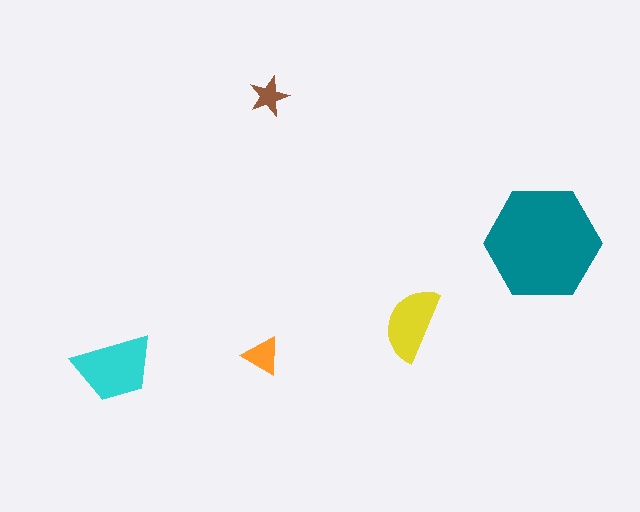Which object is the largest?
The teal hexagon.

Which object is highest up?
The brown star is topmost.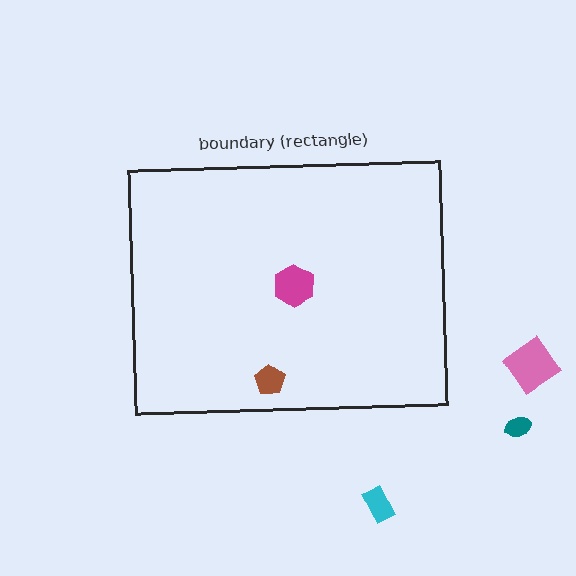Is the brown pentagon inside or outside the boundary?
Inside.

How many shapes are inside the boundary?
2 inside, 3 outside.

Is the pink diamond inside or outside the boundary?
Outside.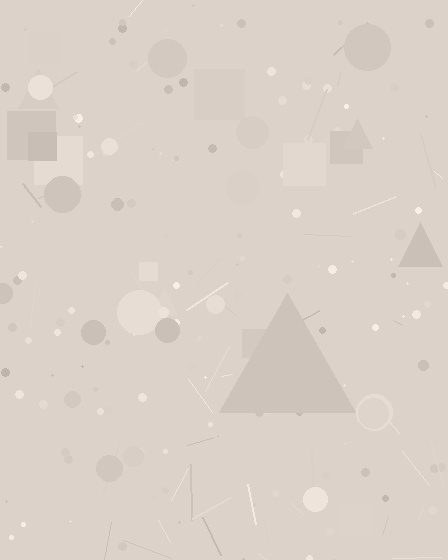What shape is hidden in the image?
A triangle is hidden in the image.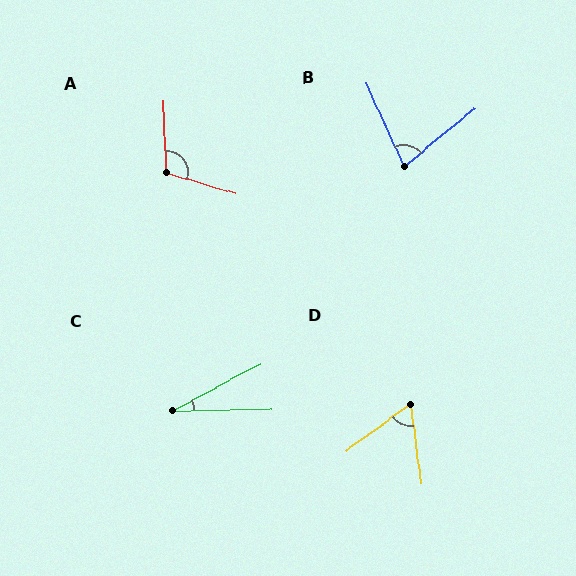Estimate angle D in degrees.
Approximately 61 degrees.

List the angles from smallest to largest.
C (28°), D (61°), B (75°), A (109°).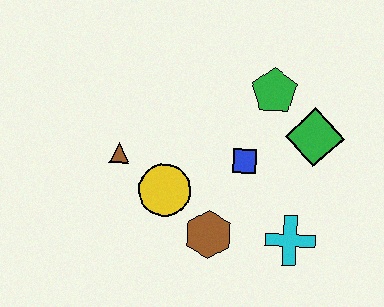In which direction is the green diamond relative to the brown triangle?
The green diamond is to the right of the brown triangle.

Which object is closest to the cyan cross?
The brown hexagon is closest to the cyan cross.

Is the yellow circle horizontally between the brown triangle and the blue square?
Yes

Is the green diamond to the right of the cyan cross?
Yes